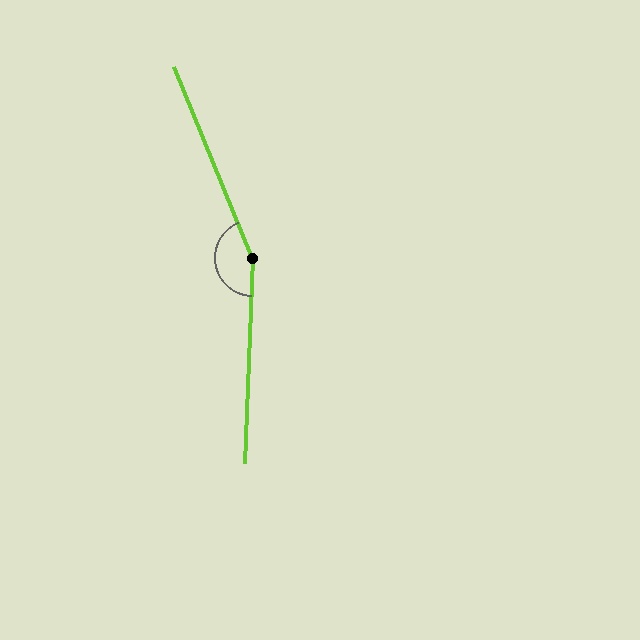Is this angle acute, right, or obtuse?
It is obtuse.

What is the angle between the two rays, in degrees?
Approximately 155 degrees.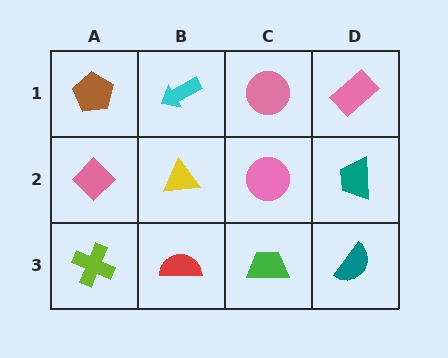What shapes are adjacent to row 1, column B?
A yellow triangle (row 2, column B), a brown pentagon (row 1, column A), a pink circle (row 1, column C).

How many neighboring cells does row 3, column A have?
2.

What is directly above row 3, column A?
A pink diamond.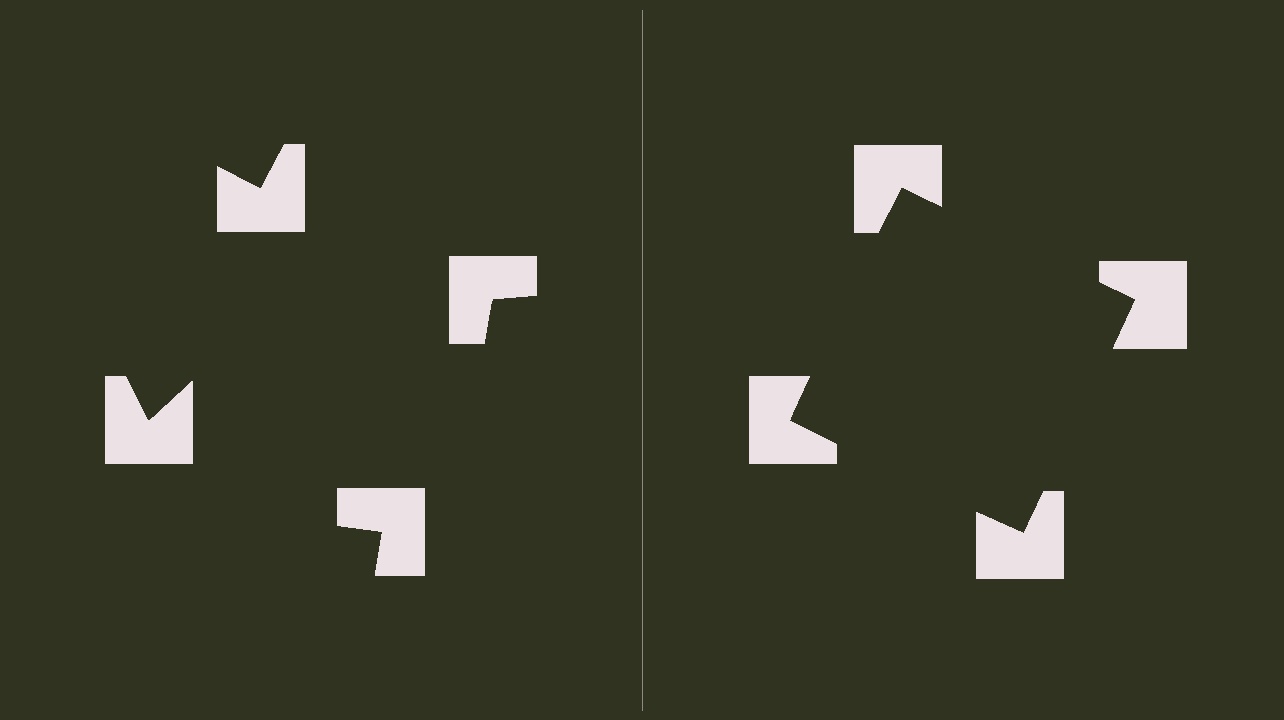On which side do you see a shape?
An illusory square appears on the right side. On the left side the wedge cuts are rotated, so no coherent shape forms.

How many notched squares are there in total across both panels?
8 — 4 on each side.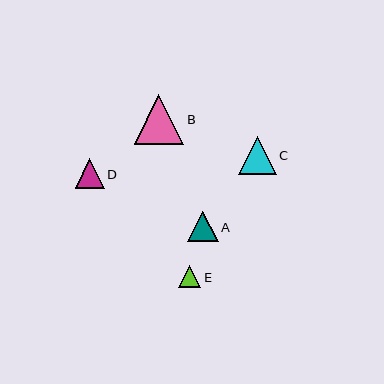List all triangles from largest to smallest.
From largest to smallest: B, C, A, D, E.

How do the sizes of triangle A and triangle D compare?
Triangle A and triangle D are approximately the same size.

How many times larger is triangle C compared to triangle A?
Triangle C is approximately 1.2 times the size of triangle A.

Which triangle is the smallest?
Triangle E is the smallest with a size of approximately 22 pixels.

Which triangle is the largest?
Triangle B is the largest with a size of approximately 50 pixels.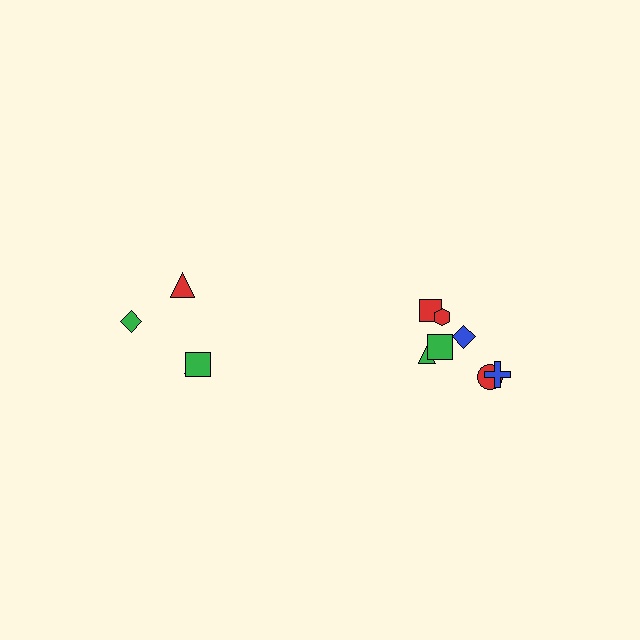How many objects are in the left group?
There are 4 objects.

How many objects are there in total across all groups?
There are 11 objects.